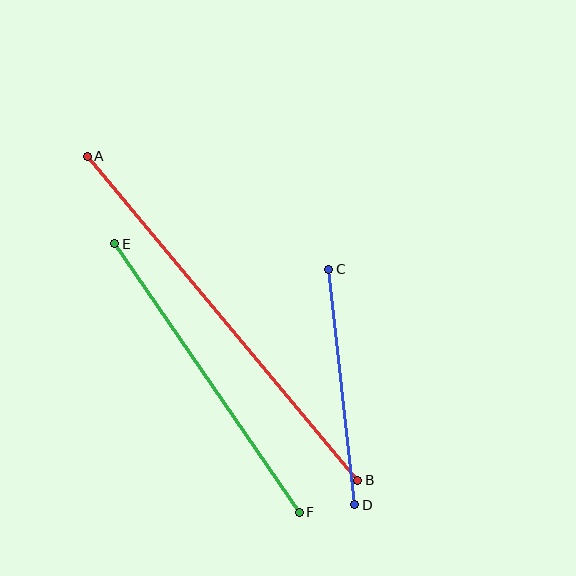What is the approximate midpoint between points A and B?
The midpoint is at approximately (223, 318) pixels.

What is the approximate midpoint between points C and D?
The midpoint is at approximately (342, 387) pixels.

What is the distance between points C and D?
The distance is approximately 237 pixels.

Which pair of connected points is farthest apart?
Points A and B are farthest apart.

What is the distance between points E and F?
The distance is approximately 326 pixels.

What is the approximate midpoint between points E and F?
The midpoint is at approximately (207, 378) pixels.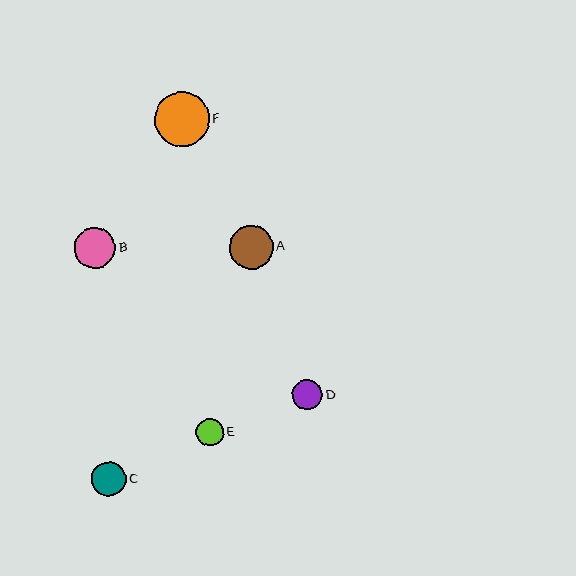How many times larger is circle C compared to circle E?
Circle C is approximately 1.2 times the size of circle E.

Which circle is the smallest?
Circle E is the smallest with a size of approximately 28 pixels.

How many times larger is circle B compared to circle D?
Circle B is approximately 1.4 times the size of circle D.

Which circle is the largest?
Circle F is the largest with a size of approximately 55 pixels.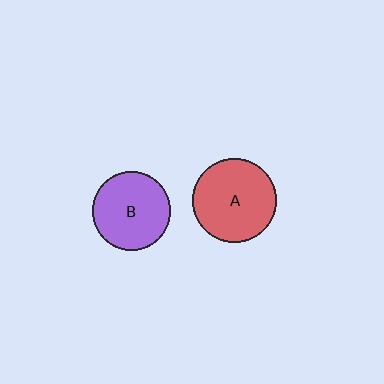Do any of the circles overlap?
No, none of the circles overlap.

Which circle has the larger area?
Circle A (red).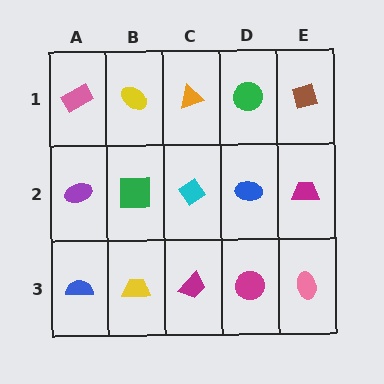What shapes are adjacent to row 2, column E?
A brown diamond (row 1, column E), a pink ellipse (row 3, column E), a blue ellipse (row 2, column D).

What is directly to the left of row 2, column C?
A green square.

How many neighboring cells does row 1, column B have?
3.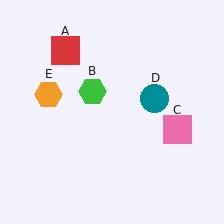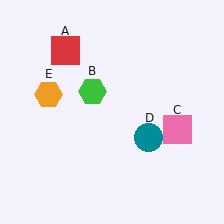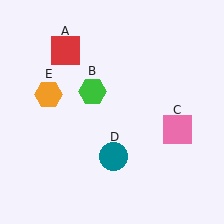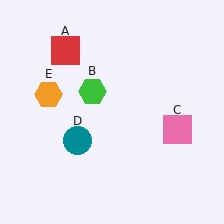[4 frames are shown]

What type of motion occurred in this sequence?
The teal circle (object D) rotated clockwise around the center of the scene.